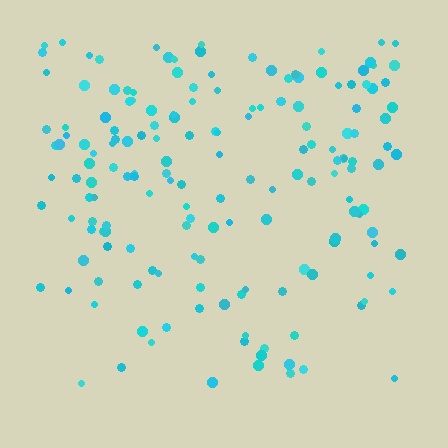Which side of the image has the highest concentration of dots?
The top.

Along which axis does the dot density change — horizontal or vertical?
Vertical.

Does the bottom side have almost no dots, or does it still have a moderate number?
Still a moderate number, just noticeably fewer than the top.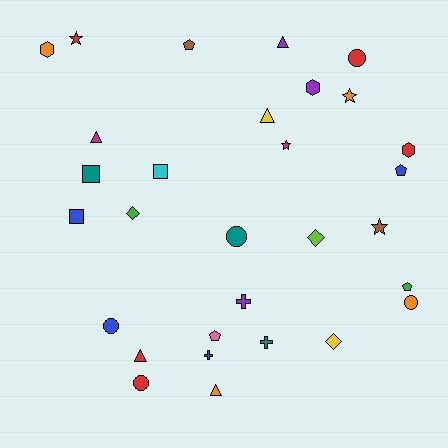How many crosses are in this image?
There are 3 crosses.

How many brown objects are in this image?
There are 2 brown objects.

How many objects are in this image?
There are 30 objects.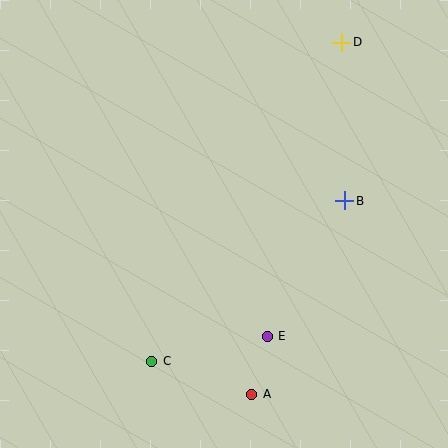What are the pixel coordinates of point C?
Point C is at (152, 361).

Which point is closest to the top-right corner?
Point D is closest to the top-right corner.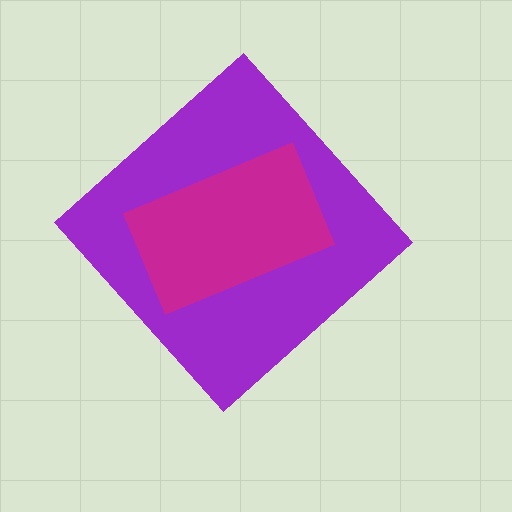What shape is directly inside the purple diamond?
The magenta rectangle.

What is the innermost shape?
The magenta rectangle.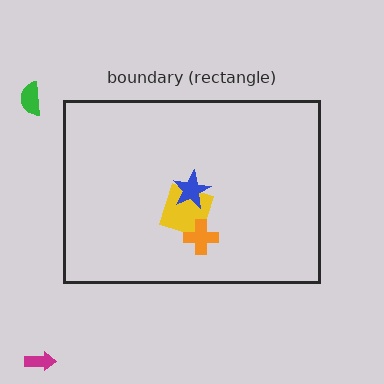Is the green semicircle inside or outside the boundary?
Outside.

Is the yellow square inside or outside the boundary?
Inside.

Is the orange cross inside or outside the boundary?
Inside.